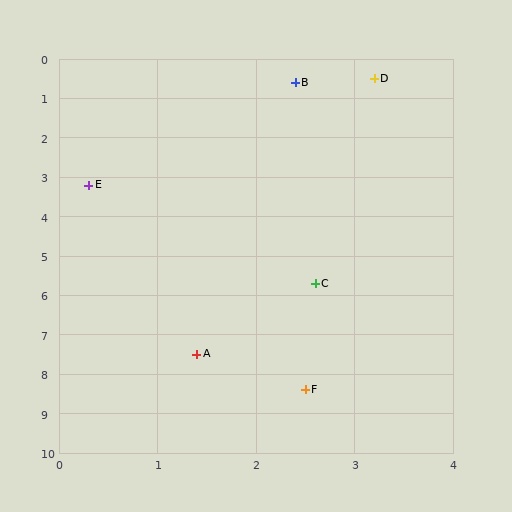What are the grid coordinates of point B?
Point B is at approximately (2.4, 0.6).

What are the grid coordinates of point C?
Point C is at approximately (2.6, 5.7).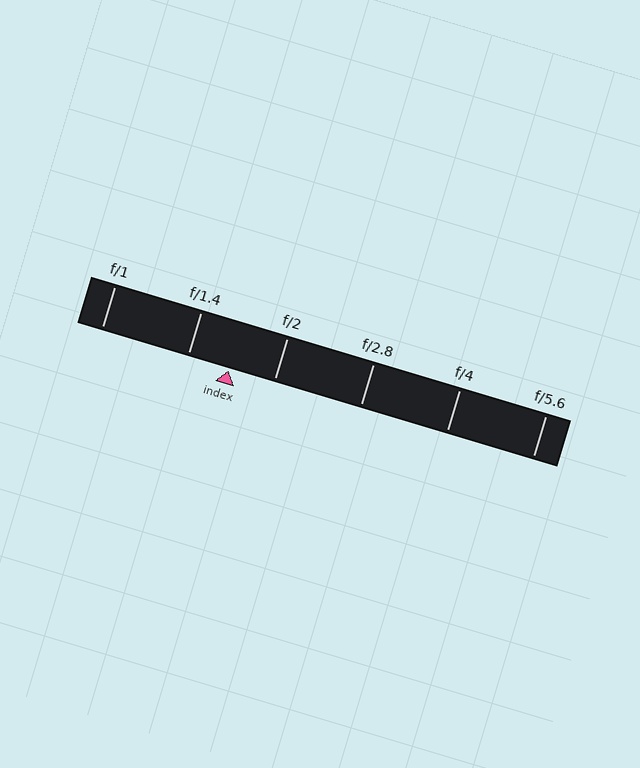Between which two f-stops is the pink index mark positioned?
The index mark is between f/1.4 and f/2.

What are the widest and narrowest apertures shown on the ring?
The widest aperture shown is f/1 and the narrowest is f/5.6.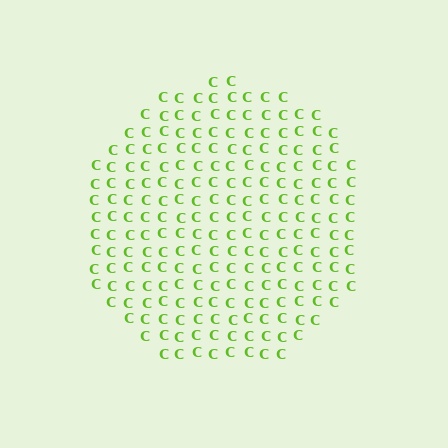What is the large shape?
The large shape is a circle.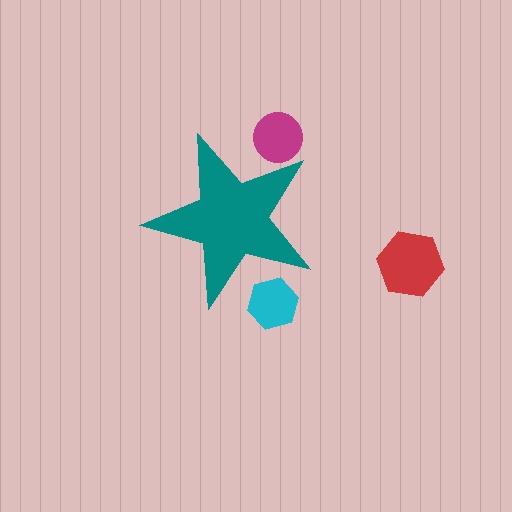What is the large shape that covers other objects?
A teal star.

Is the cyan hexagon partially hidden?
Yes, the cyan hexagon is partially hidden behind the teal star.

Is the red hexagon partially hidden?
No, the red hexagon is fully visible.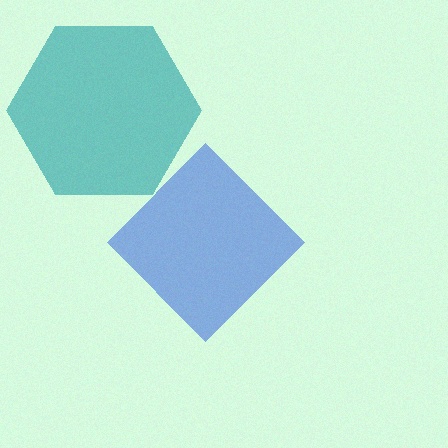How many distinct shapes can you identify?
There are 2 distinct shapes: a blue diamond, a teal hexagon.